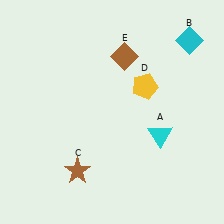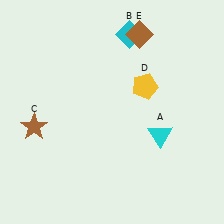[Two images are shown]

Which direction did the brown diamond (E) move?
The brown diamond (E) moved up.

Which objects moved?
The objects that moved are: the cyan diamond (B), the brown star (C), the brown diamond (E).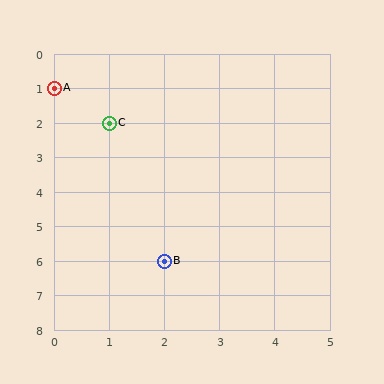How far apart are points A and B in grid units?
Points A and B are 2 columns and 5 rows apart (about 5.4 grid units diagonally).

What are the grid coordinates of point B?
Point B is at grid coordinates (2, 6).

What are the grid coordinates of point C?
Point C is at grid coordinates (1, 2).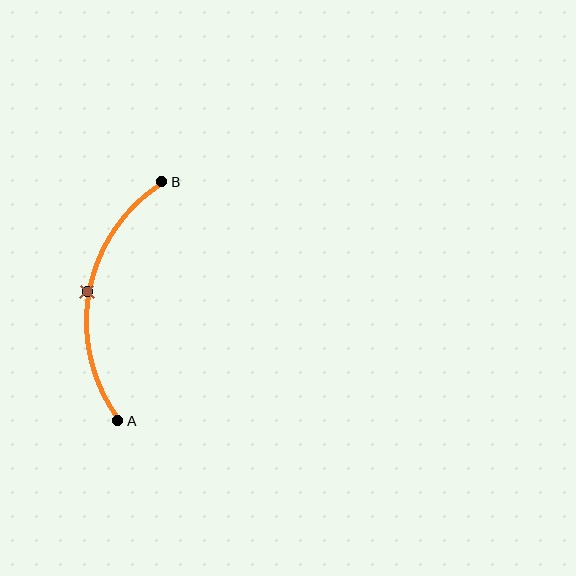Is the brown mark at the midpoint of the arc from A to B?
Yes. The brown mark lies on the arc at equal arc-length from both A and B — it is the arc midpoint.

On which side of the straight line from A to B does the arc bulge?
The arc bulges to the left of the straight line connecting A and B.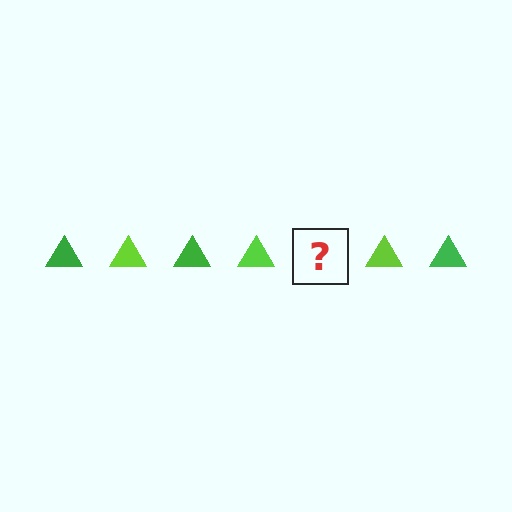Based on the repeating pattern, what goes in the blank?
The blank should be a green triangle.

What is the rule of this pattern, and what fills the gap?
The rule is that the pattern cycles through green, lime triangles. The gap should be filled with a green triangle.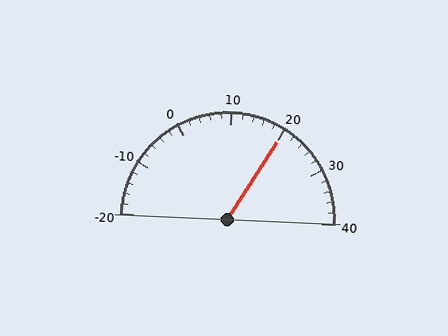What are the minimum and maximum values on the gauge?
The gauge ranges from -20 to 40.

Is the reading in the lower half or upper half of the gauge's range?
The reading is in the upper half of the range (-20 to 40).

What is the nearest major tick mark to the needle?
The nearest major tick mark is 20.